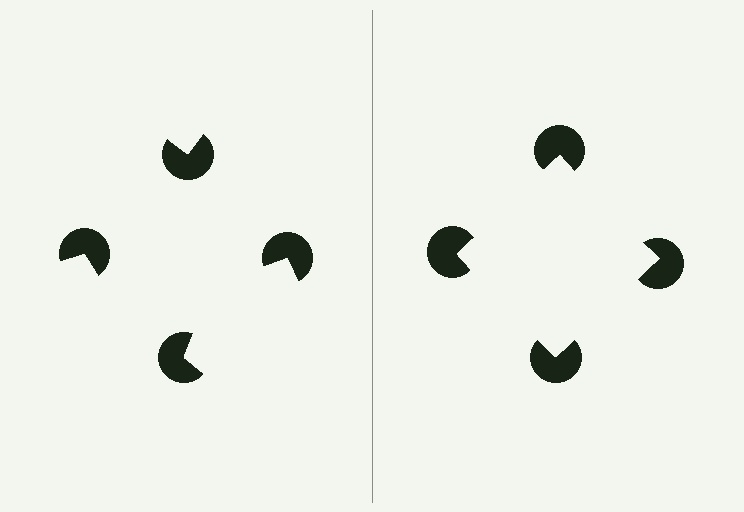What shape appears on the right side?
An illusory square.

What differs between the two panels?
The pac-man discs are positioned identically on both sides; only the wedge orientations differ. On the right they align to a square; on the left they are misaligned.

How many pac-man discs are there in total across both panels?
8 — 4 on each side.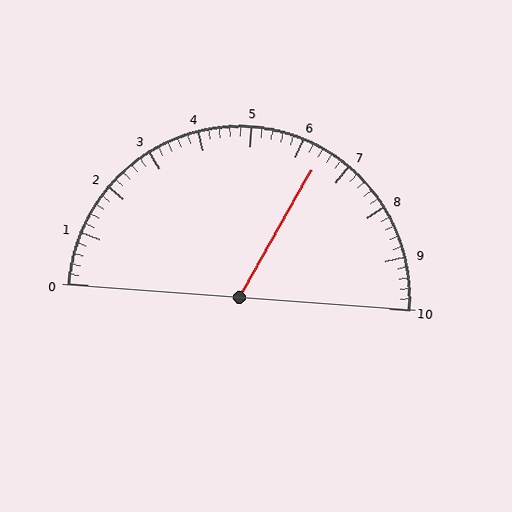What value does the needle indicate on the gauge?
The needle indicates approximately 6.4.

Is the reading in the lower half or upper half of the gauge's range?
The reading is in the upper half of the range (0 to 10).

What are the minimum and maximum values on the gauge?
The gauge ranges from 0 to 10.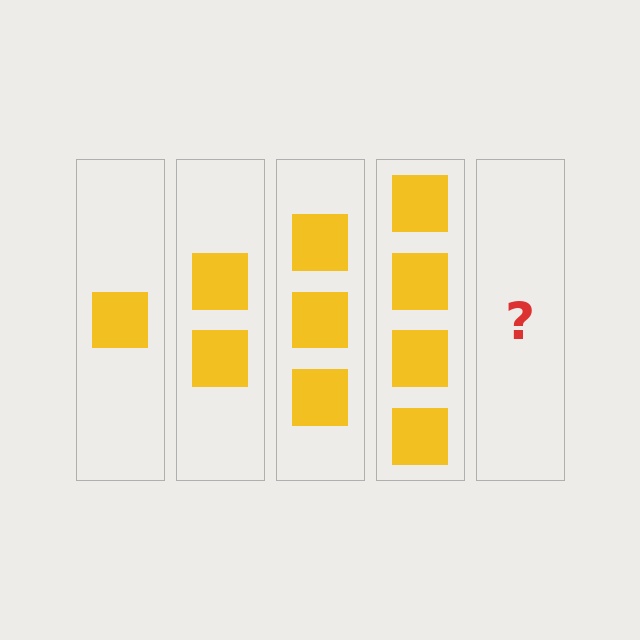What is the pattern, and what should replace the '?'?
The pattern is that each step adds one more square. The '?' should be 5 squares.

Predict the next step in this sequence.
The next step is 5 squares.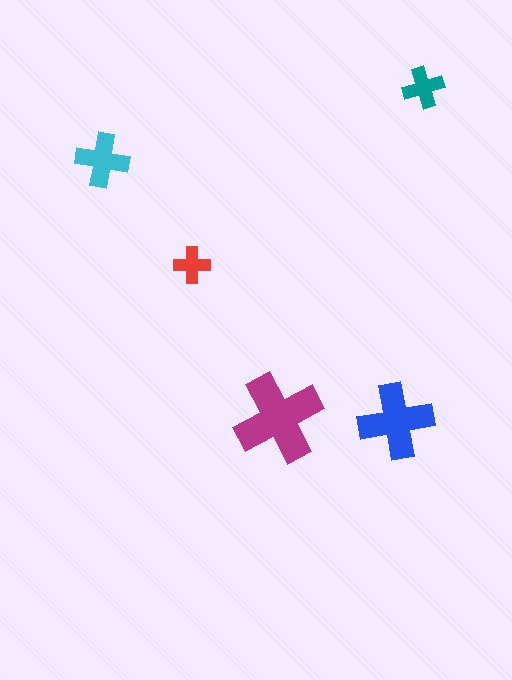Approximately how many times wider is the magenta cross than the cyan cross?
About 1.5 times wider.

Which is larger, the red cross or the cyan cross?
The cyan one.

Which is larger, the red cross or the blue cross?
The blue one.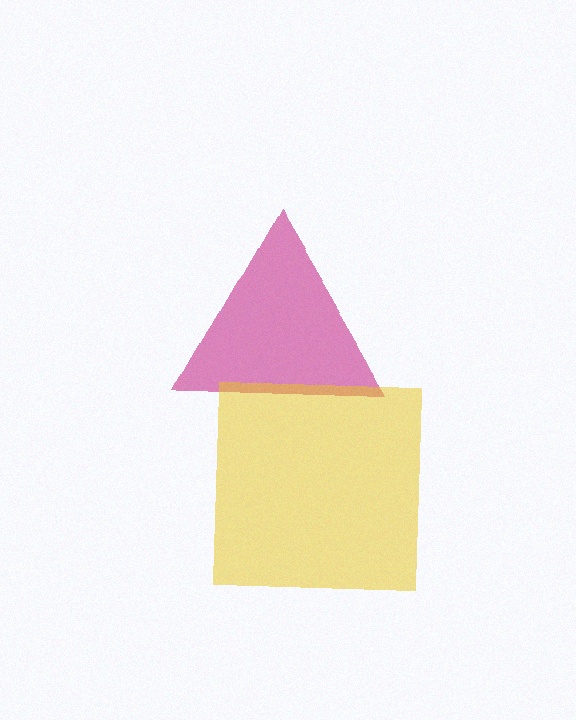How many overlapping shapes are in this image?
There are 2 overlapping shapes in the image.